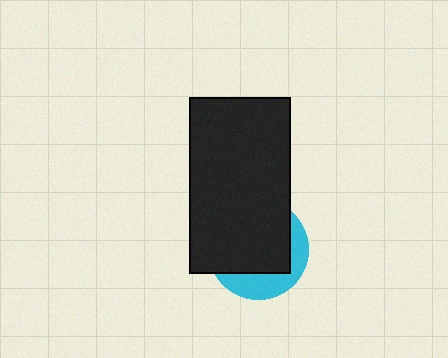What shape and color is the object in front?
The object in front is a black rectangle.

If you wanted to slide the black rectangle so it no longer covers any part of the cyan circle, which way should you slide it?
Slide it toward the upper-left — that is the most direct way to separate the two shapes.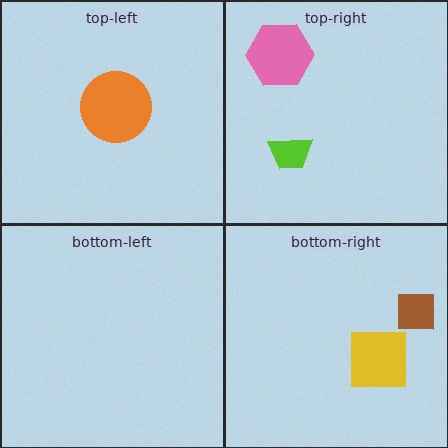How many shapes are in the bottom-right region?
2.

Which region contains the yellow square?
The bottom-right region.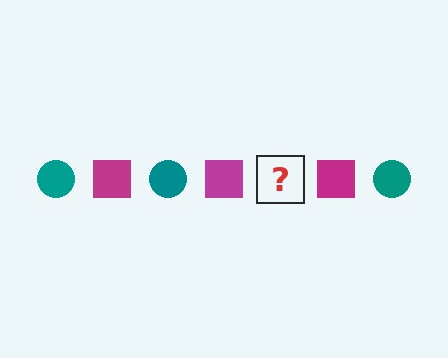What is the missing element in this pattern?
The missing element is a teal circle.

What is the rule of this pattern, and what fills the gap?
The rule is that the pattern alternates between teal circle and magenta square. The gap should be filled with a teal circle.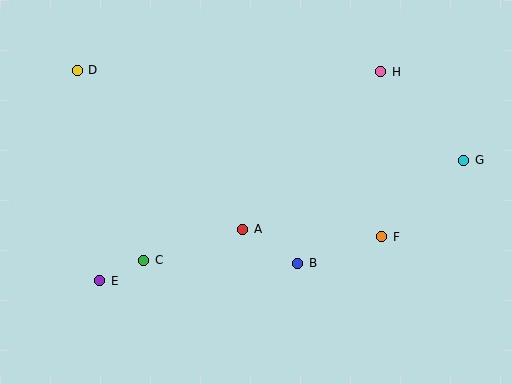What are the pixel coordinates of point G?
Point G is at (464, 160).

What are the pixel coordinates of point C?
Point C is at (144, 260).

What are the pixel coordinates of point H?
Point H is at (381, 72).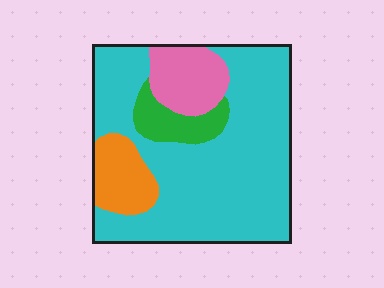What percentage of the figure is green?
Green covers 8% of the figure.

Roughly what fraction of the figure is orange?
Orange covers roughly 10% of the figure.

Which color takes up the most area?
Cyan, at roughly 70%.